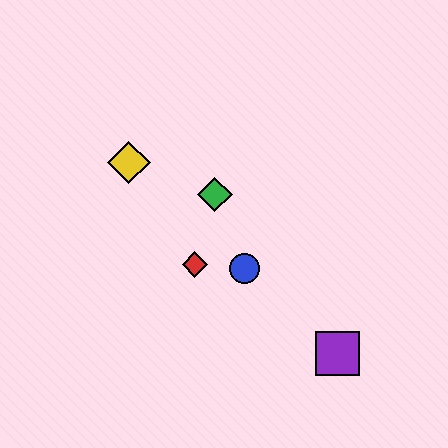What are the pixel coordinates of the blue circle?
The blue circle is at (244, 268).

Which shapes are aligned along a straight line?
The blue circle, the yellow diamond, the purple square are aligned along a straight line.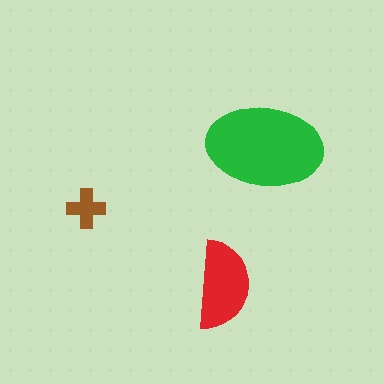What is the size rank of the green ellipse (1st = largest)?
1st.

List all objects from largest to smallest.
The green ellipse, the red semicircle, the brown cross.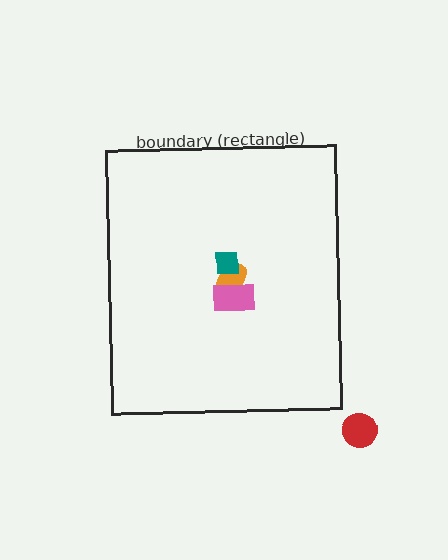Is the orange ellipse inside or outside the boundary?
Inside.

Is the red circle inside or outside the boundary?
Outside.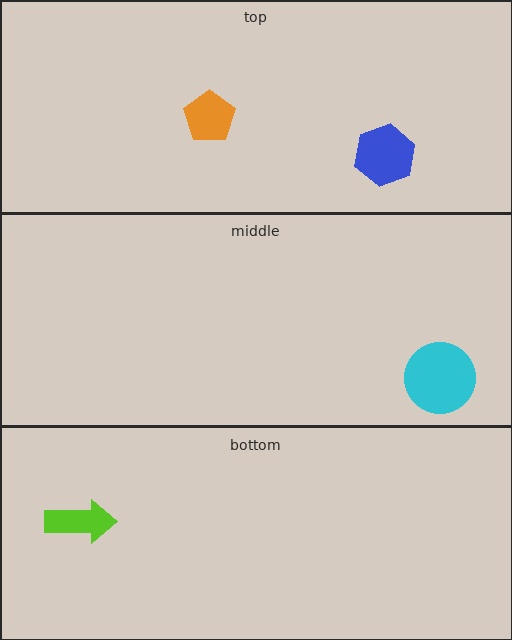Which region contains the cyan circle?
The middle region.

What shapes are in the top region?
The orange pentagon, the blue hexagon.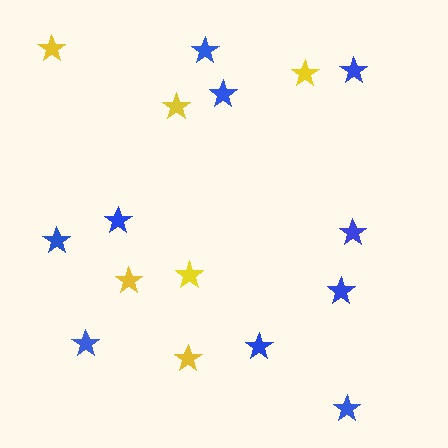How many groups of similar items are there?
There are 2 groups: one group of yellow stars (6) and one group of blue stars (10).